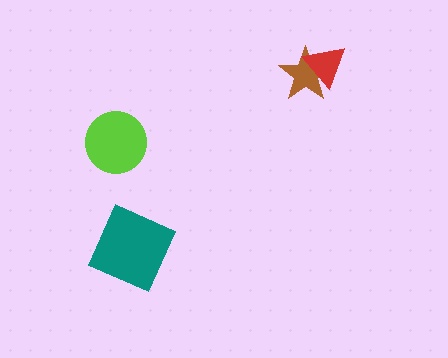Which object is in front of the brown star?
The red triangle is in front of the brown star.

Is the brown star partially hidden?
Yes, it is partially covered by another shape.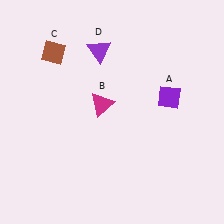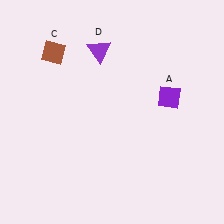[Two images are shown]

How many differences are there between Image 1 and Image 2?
There is 1 difference between the two images.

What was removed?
The magenta triangle (B) was removed in Image 2.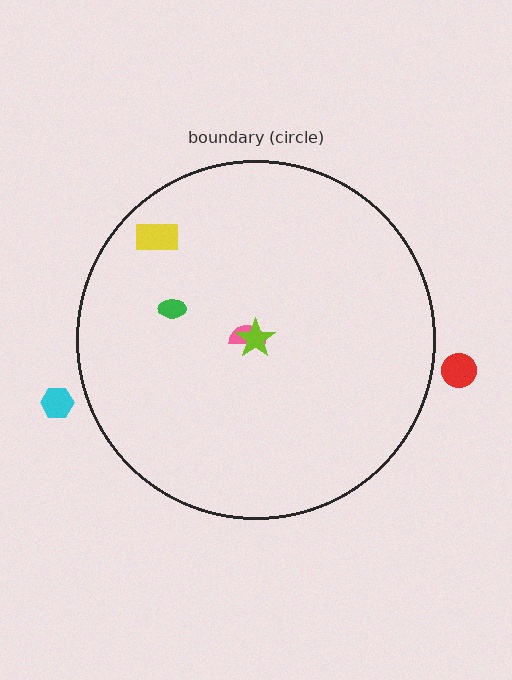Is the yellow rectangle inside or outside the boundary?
Inside.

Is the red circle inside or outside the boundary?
Outside.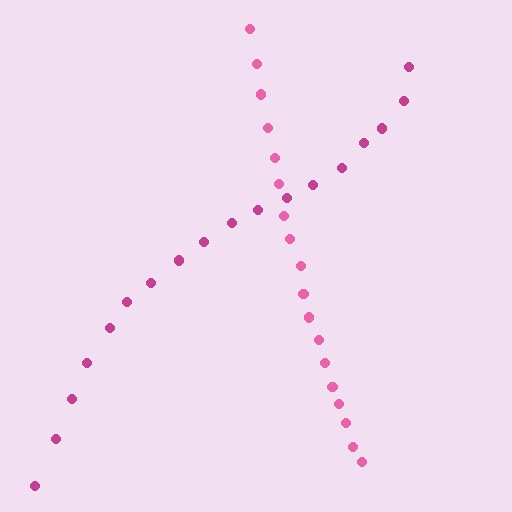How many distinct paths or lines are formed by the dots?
There are 2 distinct paths.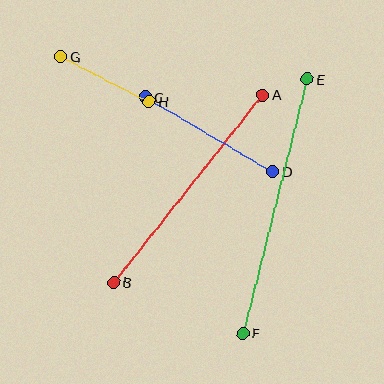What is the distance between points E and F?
The distance is approximately 262 pixels.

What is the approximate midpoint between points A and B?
The midpoint is at approximately (188, 189) pixels.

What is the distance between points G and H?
The distance is approximately 99 pixels.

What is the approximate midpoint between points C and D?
The midpoint is at approximately (209, 134) pixels.